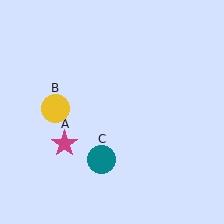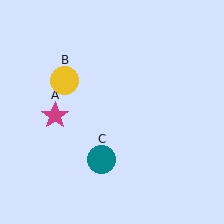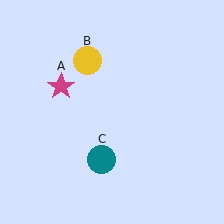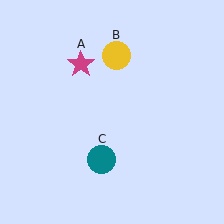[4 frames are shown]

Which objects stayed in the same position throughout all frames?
Teal circle (object C) remained stationary.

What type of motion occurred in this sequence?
The magenta star (object A), yellow circle (object B) rotated clockwise around the center of the scene.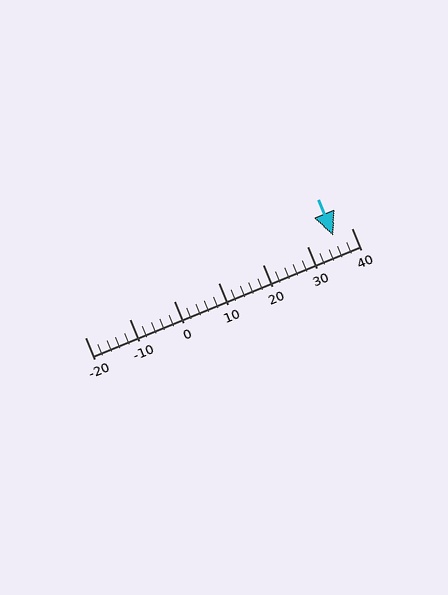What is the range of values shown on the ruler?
The ruler shows values from -20 to 40.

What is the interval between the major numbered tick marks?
The major tick marks are spaced 10 units apart.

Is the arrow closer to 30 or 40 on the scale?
The arrow is closer to 40.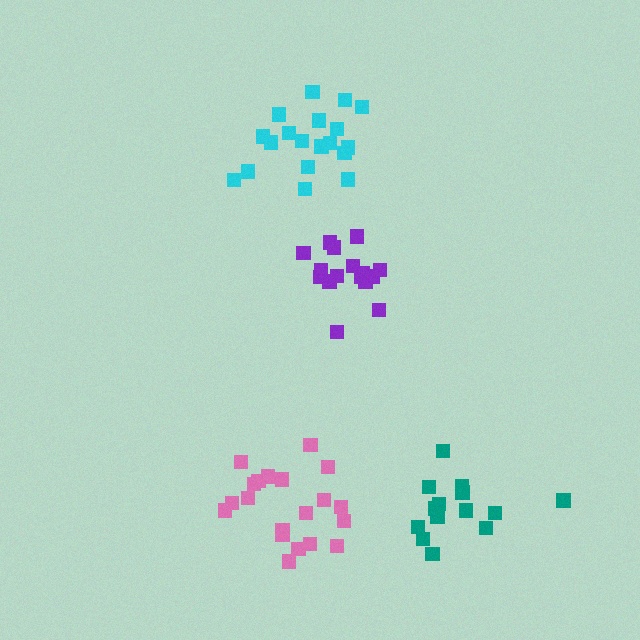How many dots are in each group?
Group 1: 14 dots, Group 2: 17 dots, Group 3: 20 dots, Group 4: 19 dots (70 total).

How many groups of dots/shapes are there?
There are 4 groups.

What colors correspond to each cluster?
The clusters are colored: teal, purple, pink, cyan.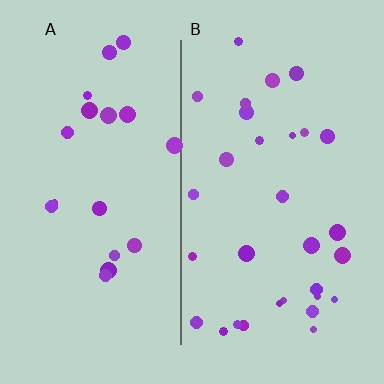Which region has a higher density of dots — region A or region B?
B (the right).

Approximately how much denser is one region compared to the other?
Approximately 1.6× — region B over region A.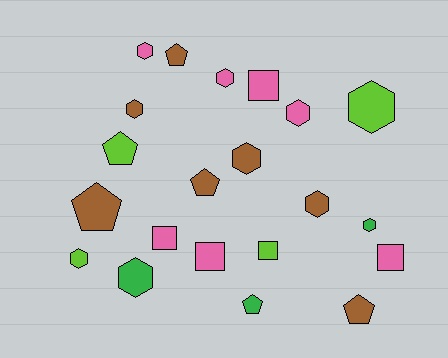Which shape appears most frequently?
Hexagon, with 10 objects.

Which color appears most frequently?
Pink, with 7 objects.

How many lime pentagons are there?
There is 1 lime pentagon.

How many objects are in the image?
There are 21 objects.